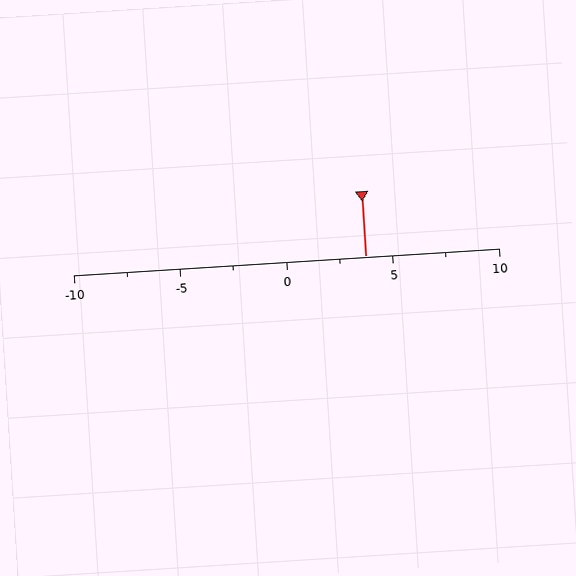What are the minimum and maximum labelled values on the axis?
The axis runs from -10 to 10.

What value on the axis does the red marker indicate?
The marker indicates approximately 3.8.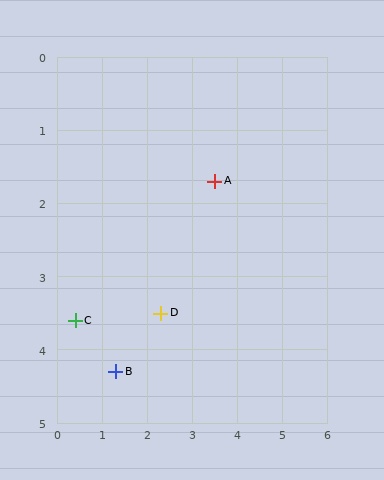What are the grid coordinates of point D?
Point D is at approximately (2.3, 3.5).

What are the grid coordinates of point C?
Point C is at approximately (0.4, 3.6).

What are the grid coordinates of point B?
Point B is at approximately (1.3, 4.3).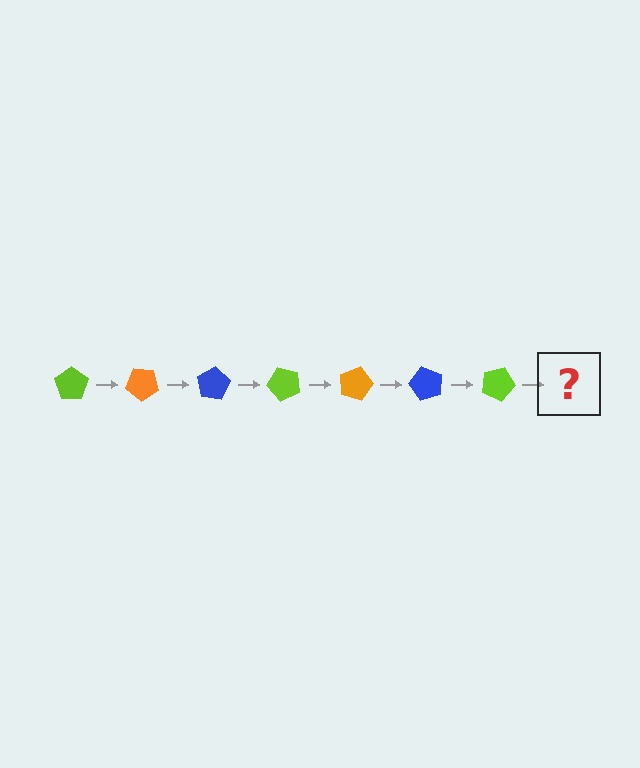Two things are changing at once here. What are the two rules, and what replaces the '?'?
The two rules are that it rotates 40 degrees each step and the color cycles through lime, orange, and blue. The '?' should be an orange pentagon, rotated 280 degrees from the start.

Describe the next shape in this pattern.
It should be an orange pentagon, rotated 280 degrees from the start.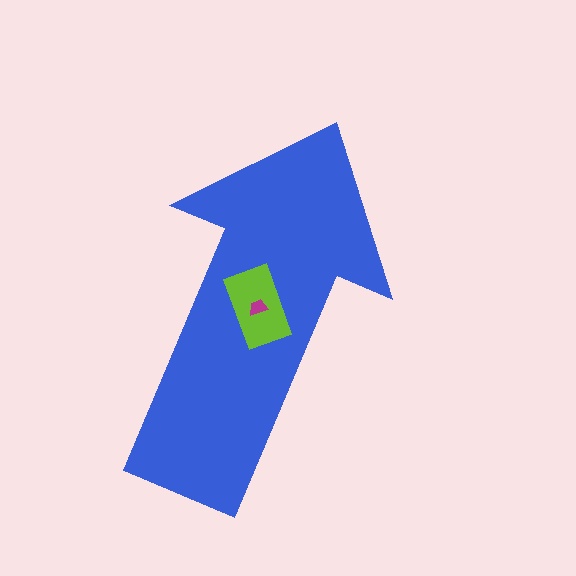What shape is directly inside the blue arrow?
The lime rectangle.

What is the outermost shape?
The blue arrow.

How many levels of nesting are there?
3.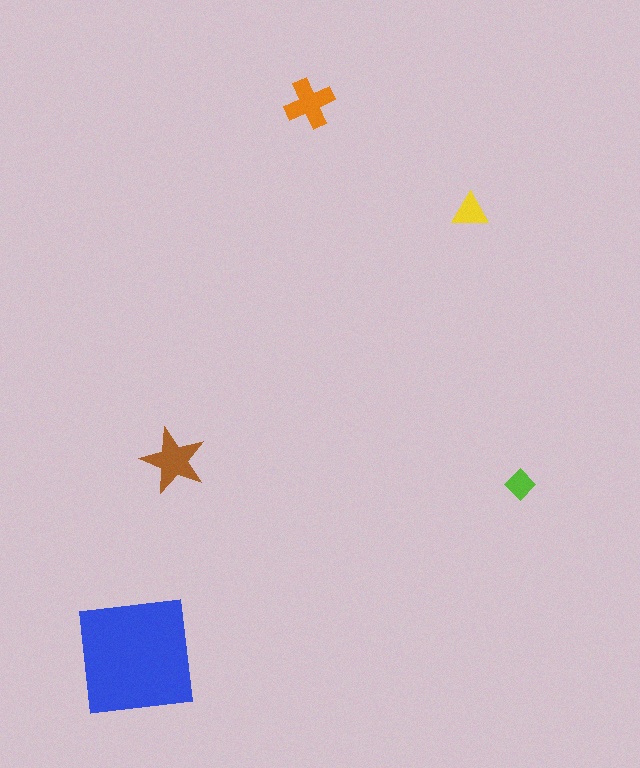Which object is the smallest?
The lime diamond.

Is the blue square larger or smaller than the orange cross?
Larger.